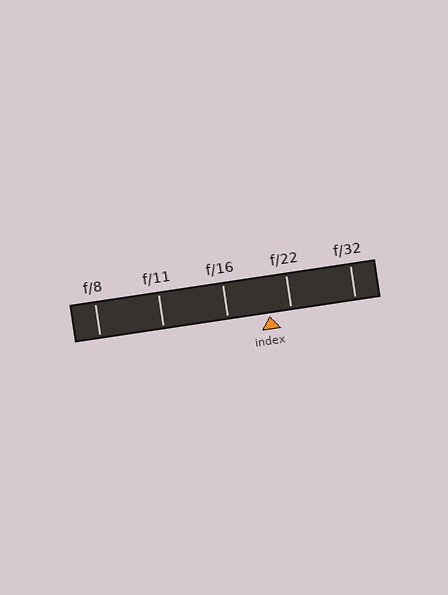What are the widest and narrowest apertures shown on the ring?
The widest aperture shown is f/8 and the narrowest is f/32.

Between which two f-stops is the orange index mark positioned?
The index mark is between f/16 and f/22.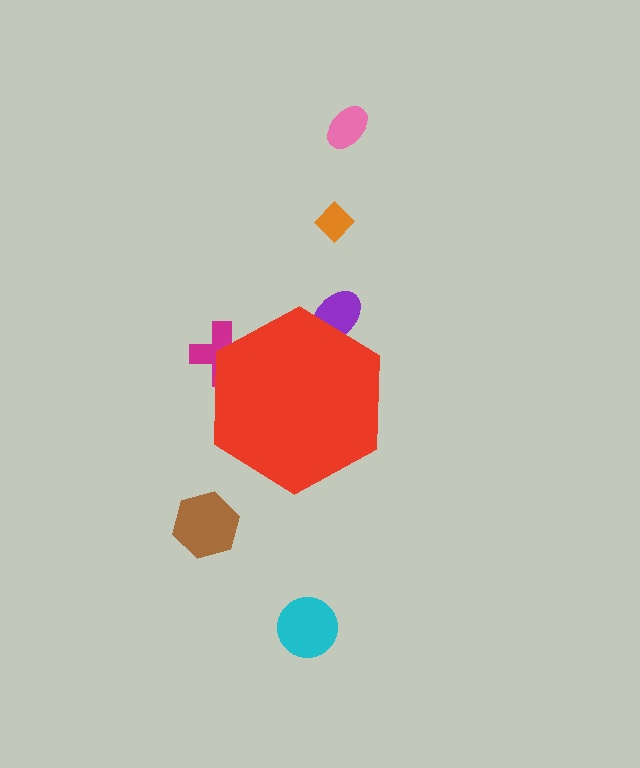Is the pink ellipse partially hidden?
No, the pink ellipse is fully visible.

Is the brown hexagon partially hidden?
No, the brown hexagon is fully visible.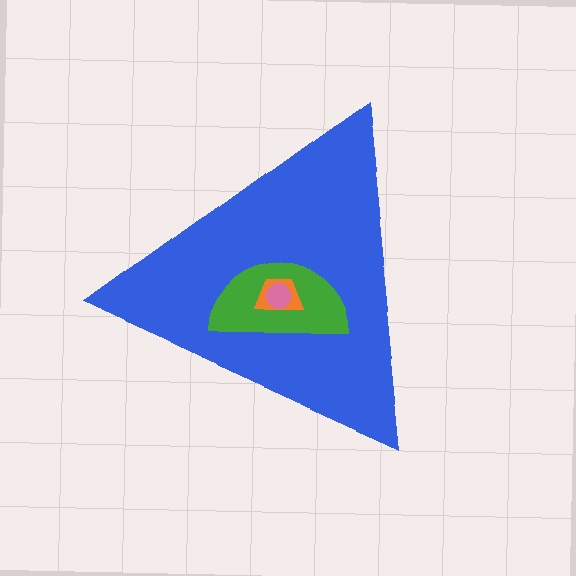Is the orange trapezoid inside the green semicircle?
Yes.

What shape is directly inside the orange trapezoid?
The pink circle.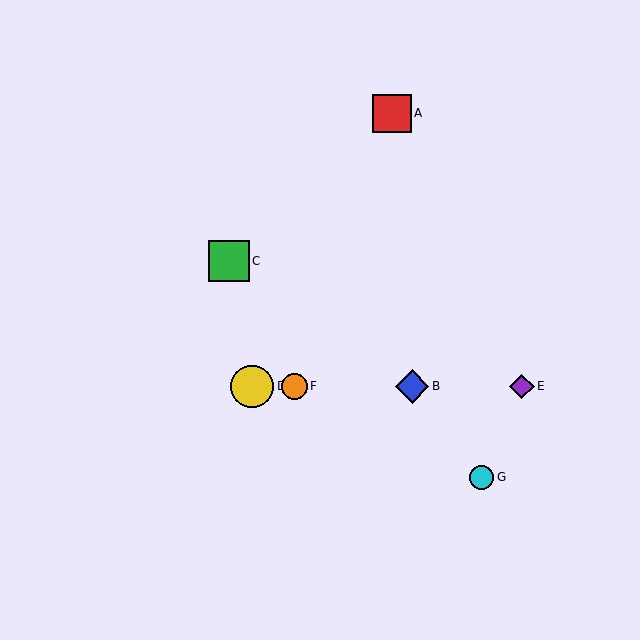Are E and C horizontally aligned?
No, E is at y≈386 and C is at y≈261.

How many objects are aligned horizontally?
4 objects (B, D, E, F) are aligned horizontally.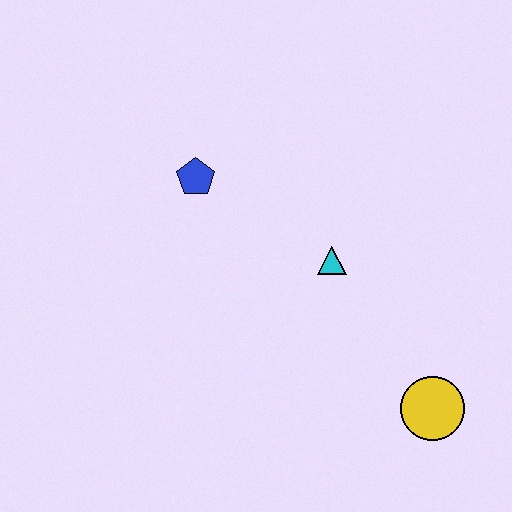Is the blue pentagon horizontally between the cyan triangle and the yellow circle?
No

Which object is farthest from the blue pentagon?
The yellow circle is farthest from the blue pentagon.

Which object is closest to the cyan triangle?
The blue pentagon is closest to the cyan triangle.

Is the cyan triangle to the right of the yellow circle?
No